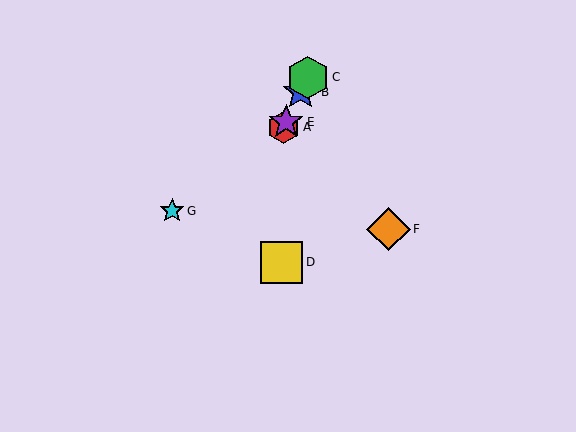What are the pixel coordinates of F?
Object F is at (388, 229).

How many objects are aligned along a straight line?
4 objects (A, B, C, E) are aligned along a straight line.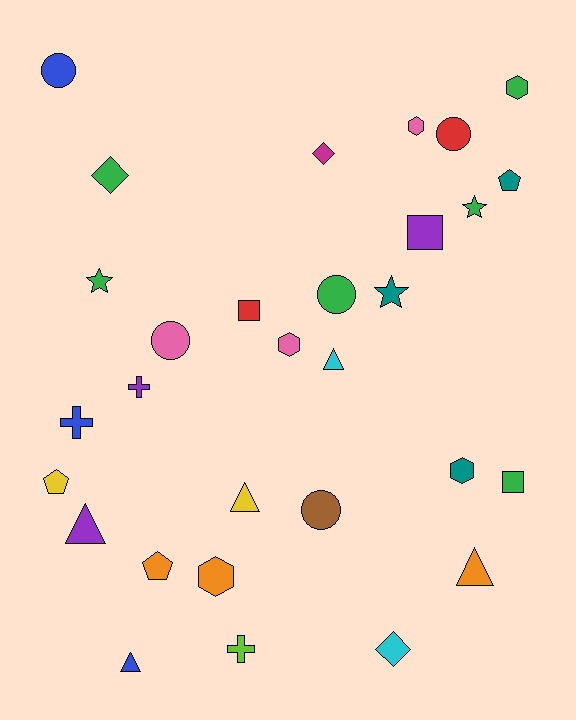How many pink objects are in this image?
There are 3 pink objects.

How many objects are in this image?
There are 30 objects.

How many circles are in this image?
There are 5 circles.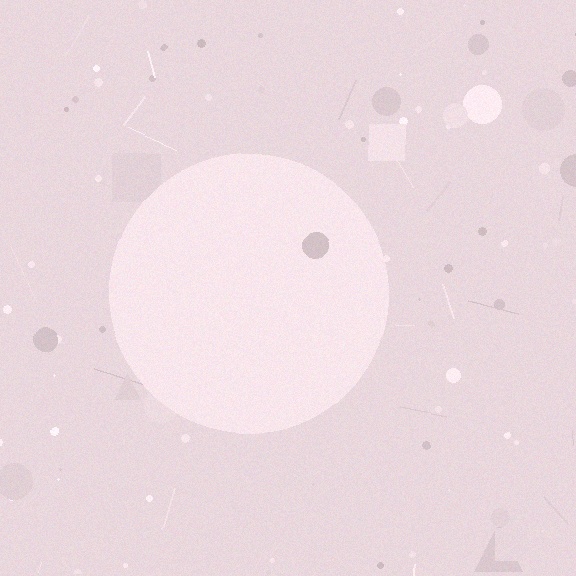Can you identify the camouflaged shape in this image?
The camouflaged shape is a circle.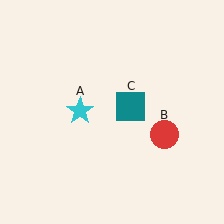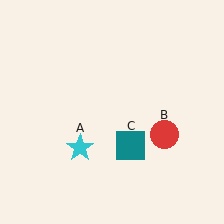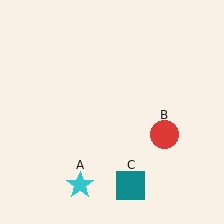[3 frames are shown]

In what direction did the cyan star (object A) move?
The cyan star (object A) moved down.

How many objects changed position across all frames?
2 objects changed position: cyan star (object A), teal square (object C).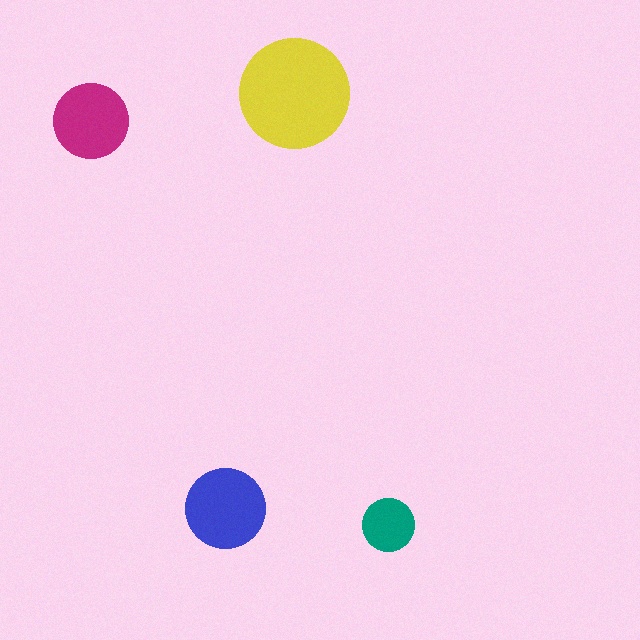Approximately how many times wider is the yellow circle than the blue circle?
About 1.5 times wider.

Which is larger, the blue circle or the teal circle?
The blue one.